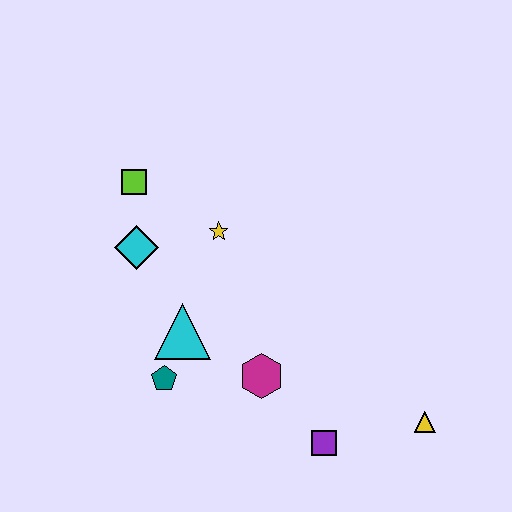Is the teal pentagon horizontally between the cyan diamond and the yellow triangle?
Yes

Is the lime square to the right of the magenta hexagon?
No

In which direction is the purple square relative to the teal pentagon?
The purple square is to the right of the teal pentagon.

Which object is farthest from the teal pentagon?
The yellow triangle is farthest from the teal pentagon.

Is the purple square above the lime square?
No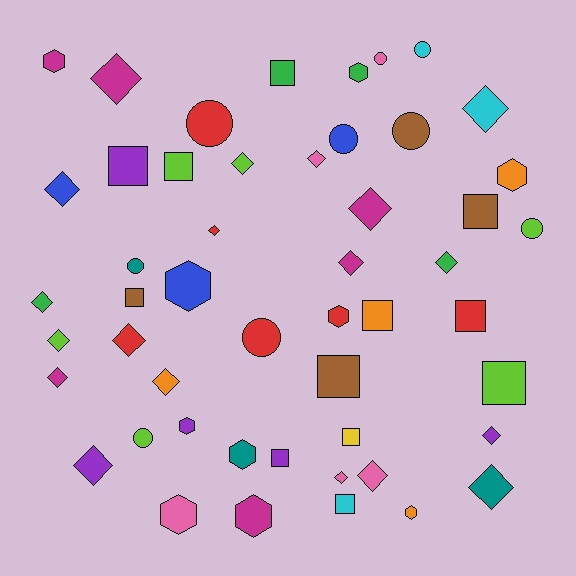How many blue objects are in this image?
There are 3 blue objects.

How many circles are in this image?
There are 9 circles.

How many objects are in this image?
There are 50 objects.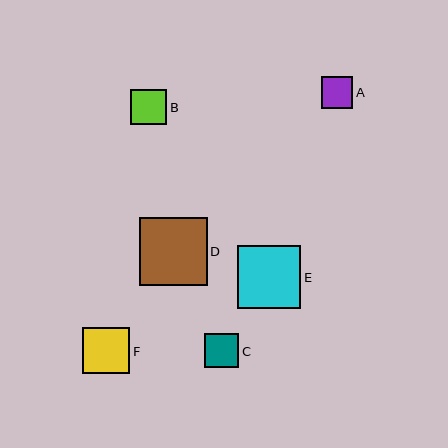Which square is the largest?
Square D is the largest with a size of approximately 68 pixels.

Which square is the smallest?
Square A is the smallest with a size of approximately 32 pixels.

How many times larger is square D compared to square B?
Square D is approximately 1.9 times the size of square B.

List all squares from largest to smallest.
From largest to smallest: D, E, F, B, C, A.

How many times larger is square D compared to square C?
Square D is approximately 2.0 times the size of square C.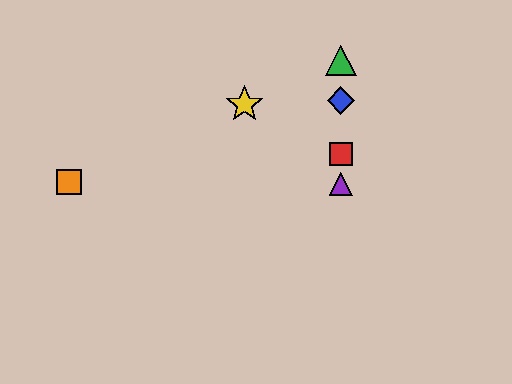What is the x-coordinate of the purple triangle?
The purple triangle is at x≈341.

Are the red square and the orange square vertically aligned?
No, the red square is at x≈341 and the orange square is at x≈69.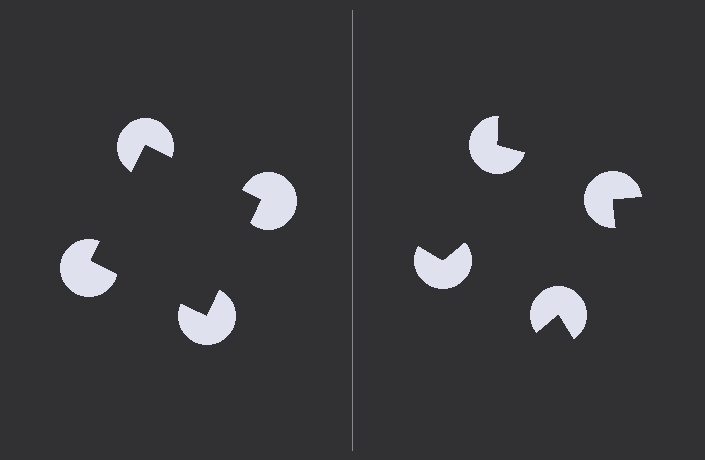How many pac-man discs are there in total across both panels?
8 — 4 on each side.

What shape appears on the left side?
An illusory square.